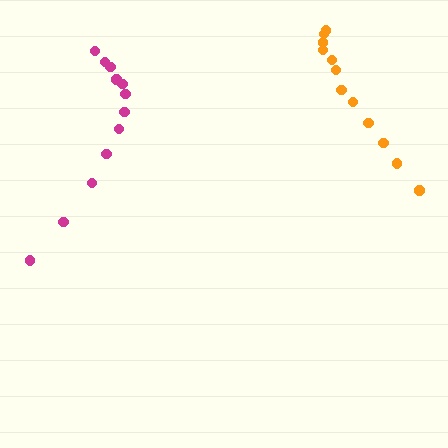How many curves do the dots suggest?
There are 2 distinct paths.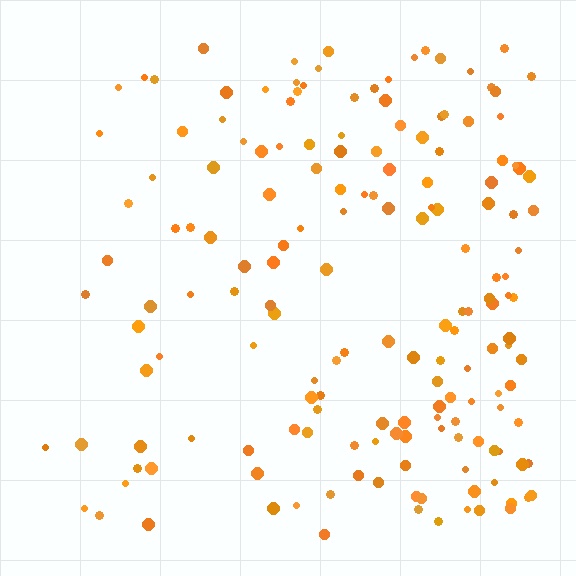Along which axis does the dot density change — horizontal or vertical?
Horizontal.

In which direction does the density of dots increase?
From left to right, with the right side densest.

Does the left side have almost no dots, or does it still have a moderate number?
Still a moderate number, just noticeably fewer than the right.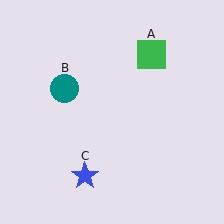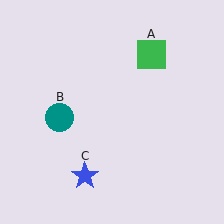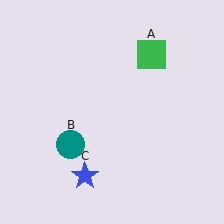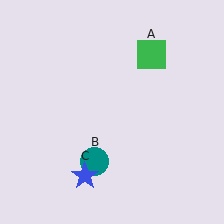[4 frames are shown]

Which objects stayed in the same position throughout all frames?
Green square (object A) and blue star (object C) remained stationary.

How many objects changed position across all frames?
1 object changed position: teal circle (object B).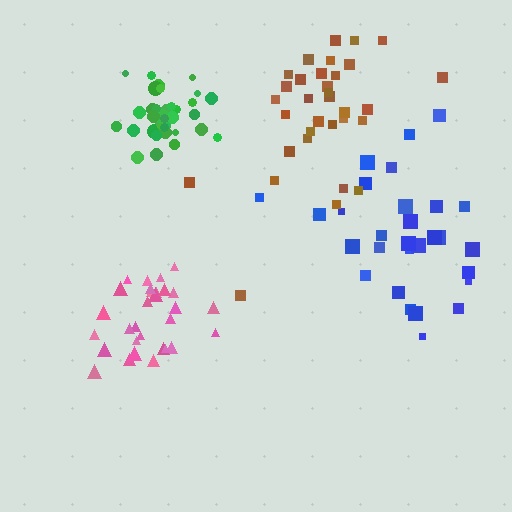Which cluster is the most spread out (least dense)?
Blue.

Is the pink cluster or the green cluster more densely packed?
Green.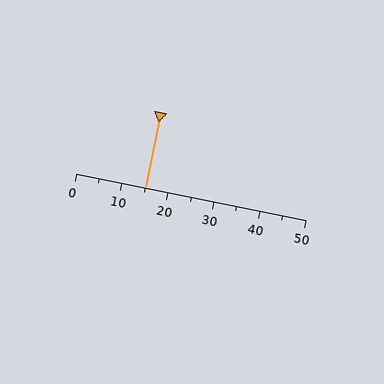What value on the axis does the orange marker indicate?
The marker indicates approximately 15.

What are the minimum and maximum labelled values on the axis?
The axis runs from 0 to 50.